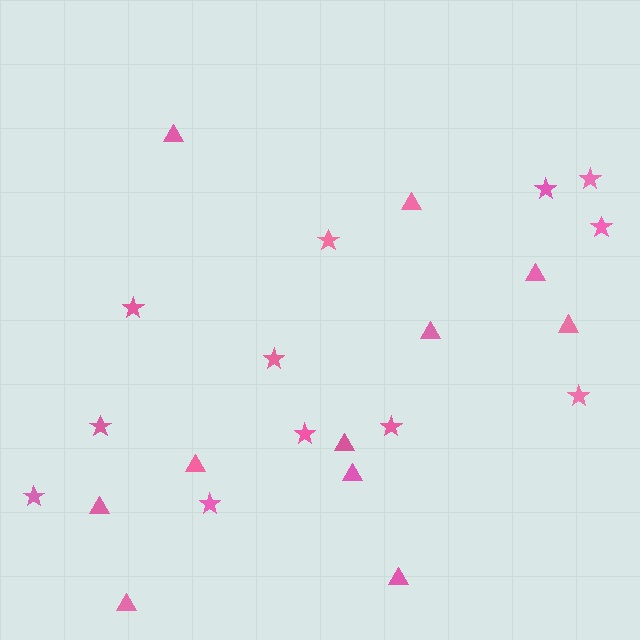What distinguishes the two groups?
There are 2 groups: one group of stars (12) and one group of triangles (11).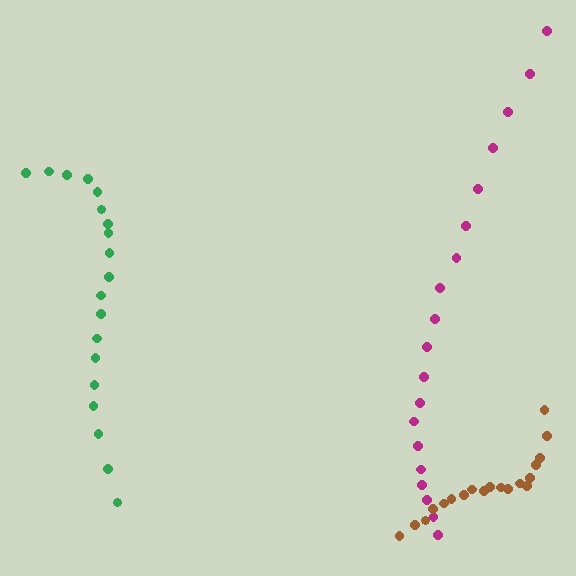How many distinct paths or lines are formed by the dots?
There are 3 distinct paths.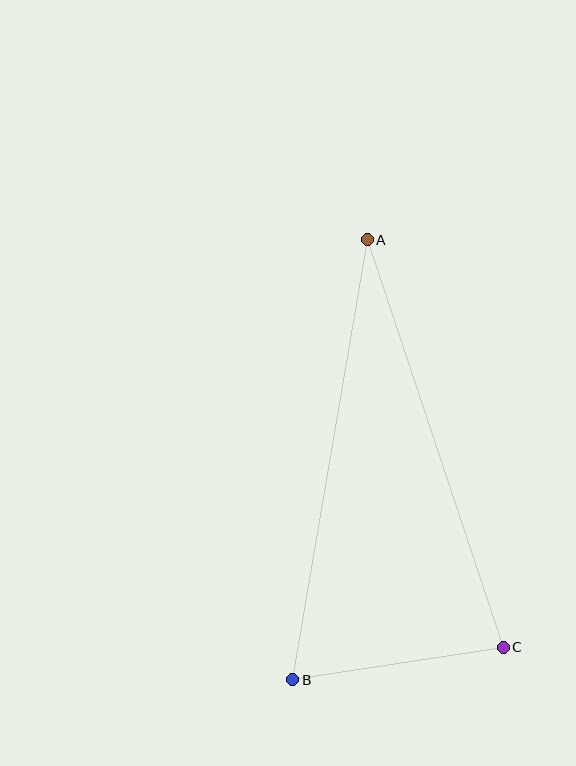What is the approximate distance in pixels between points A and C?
The distance between A and C is approximately 430 pixels.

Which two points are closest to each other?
Points B and C are closest to each other.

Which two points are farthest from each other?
Points A and B are farthest from each other.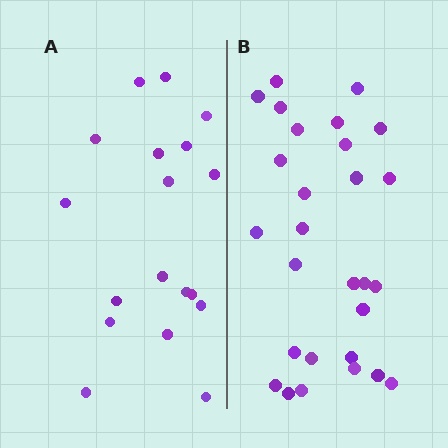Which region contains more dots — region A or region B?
Region B (the right region) has more dots.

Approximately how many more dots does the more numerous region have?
Region B has roughly 10 or so more dots than region A.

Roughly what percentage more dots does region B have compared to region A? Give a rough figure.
About 55% more.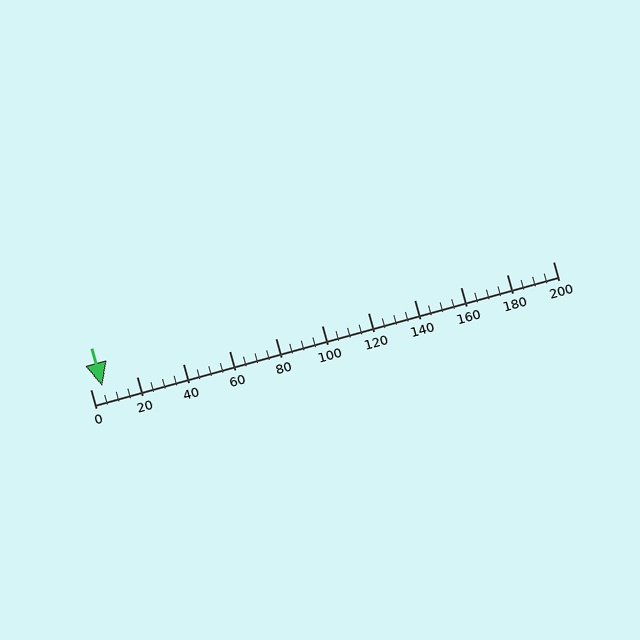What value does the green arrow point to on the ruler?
The green arrow points to approximately 5.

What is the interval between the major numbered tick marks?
The major tick marks are spaced 20 units apart.